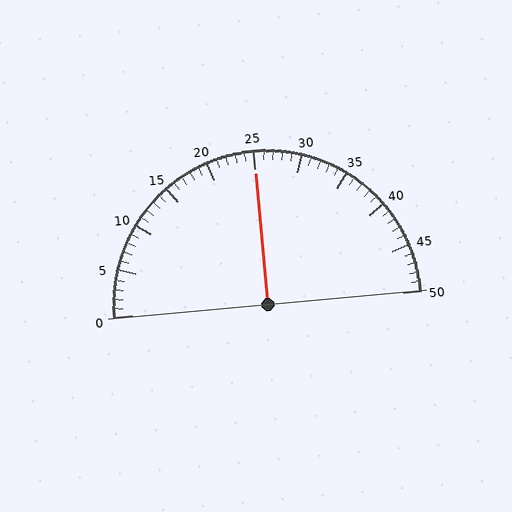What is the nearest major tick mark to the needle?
The nearest major tick mark is 25.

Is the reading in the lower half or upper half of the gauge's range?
The reading is in the upper half of the range (0 to 50).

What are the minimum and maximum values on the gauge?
The gauge ranges from 0 to 50.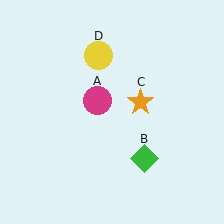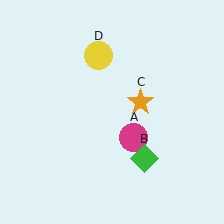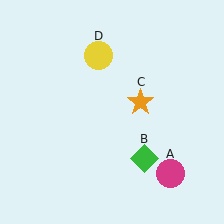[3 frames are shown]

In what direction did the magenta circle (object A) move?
The magenta circle (object A) moved down and to the right.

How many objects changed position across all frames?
1 object changed position: magenta circle (object A).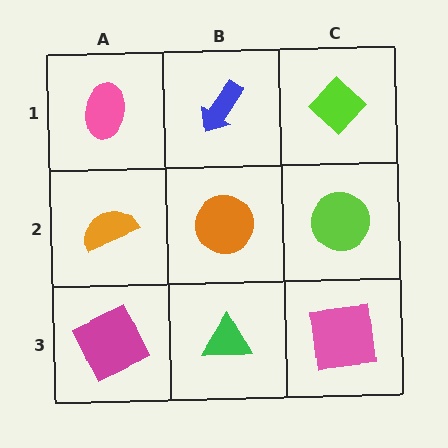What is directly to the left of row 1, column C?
A blue arrow.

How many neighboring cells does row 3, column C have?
2.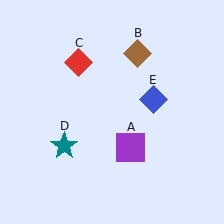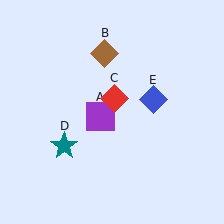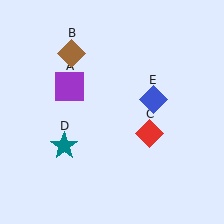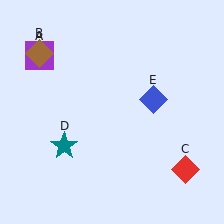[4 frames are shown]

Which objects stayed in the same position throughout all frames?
Teal star (object D) and blue diamond (object E) remained stationary.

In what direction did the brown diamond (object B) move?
The brown diamond (object B) moved left.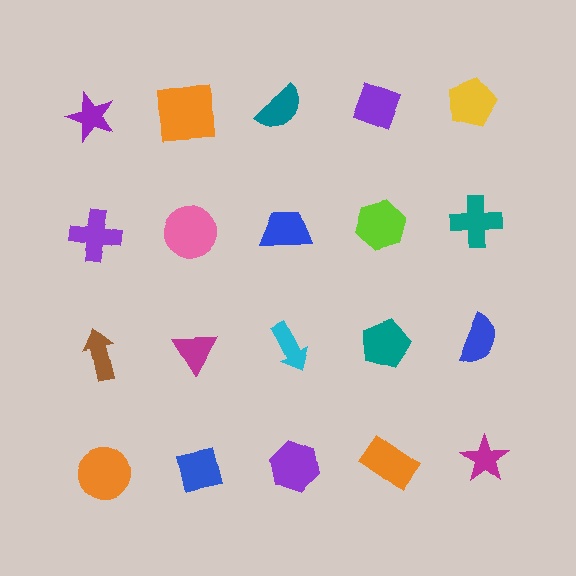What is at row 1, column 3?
A teal semicircle.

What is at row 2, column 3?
A blue trapezoid.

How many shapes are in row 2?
5 shapes.